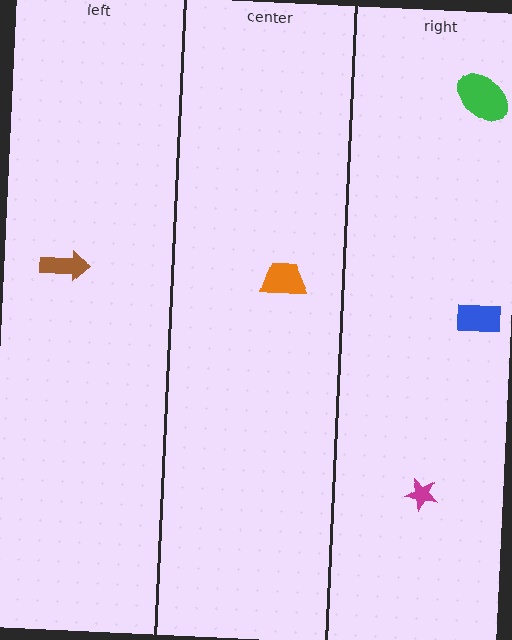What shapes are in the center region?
The orange trapezoid.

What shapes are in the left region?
The brown arrow.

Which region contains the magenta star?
The right region.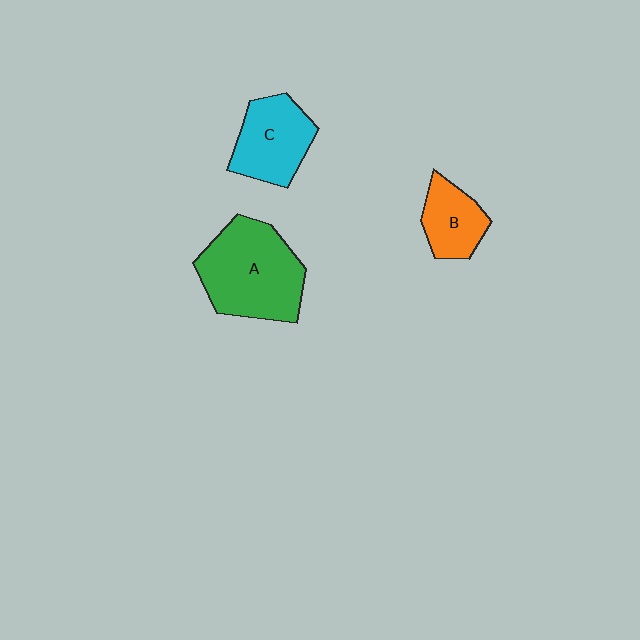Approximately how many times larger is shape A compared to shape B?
Approximately 2.1 times.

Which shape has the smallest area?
Shape B (orange).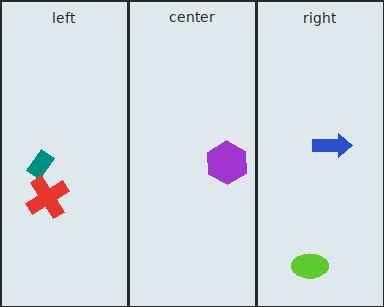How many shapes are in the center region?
1.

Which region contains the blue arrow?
The right region.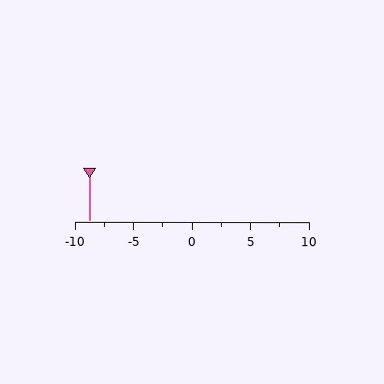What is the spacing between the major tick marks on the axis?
The major ticks are spaced 5 apart.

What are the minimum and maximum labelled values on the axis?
The axis runs from -10 to 10.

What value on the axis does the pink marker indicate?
The marker indicates approximately -8.8.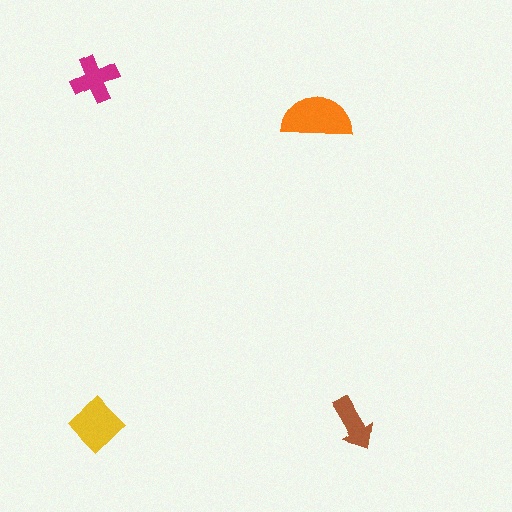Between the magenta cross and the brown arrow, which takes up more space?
The magenta cross.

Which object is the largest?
The orange semicircle.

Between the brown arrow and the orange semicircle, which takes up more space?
The orange semicircle.